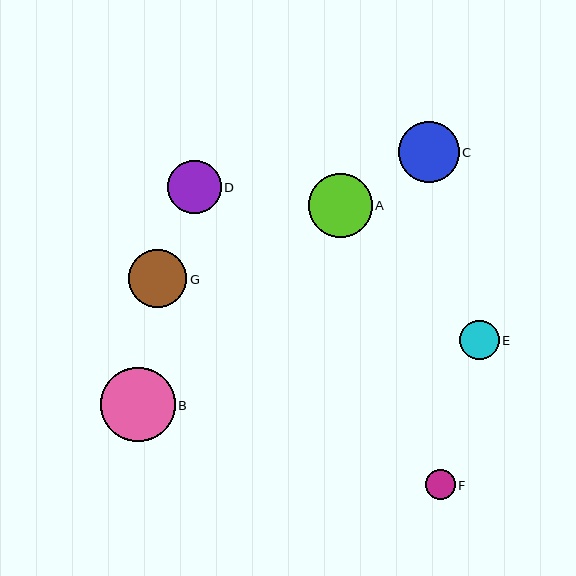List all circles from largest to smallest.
From largest to smallest: B, A, C, G, D, E, F.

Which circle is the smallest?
Circle F is the smallest with a size of approximately 29 pixels.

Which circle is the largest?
Circle B is the largest with a size of approximately 74 pixels.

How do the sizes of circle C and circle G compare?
Circle C and circle G are approximately the same size.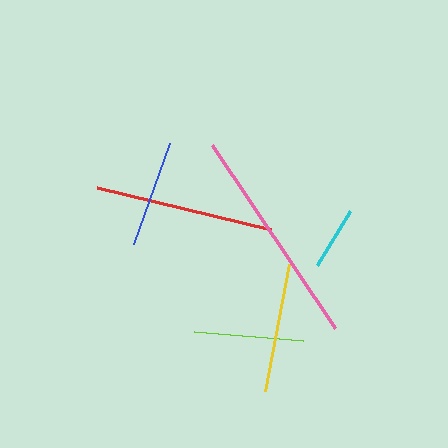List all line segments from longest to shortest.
From longest to shortest: pink, red, yellow, lime, blue, cyan.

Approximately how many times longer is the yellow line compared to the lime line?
The yellow line is approximately 1.2 times the length of the lime line.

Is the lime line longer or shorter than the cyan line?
The lime line is longer than the cyan line.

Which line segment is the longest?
The pink line is the longest at approximately 221 pixels.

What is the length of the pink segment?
The pink segment is approximately 221 pixels long.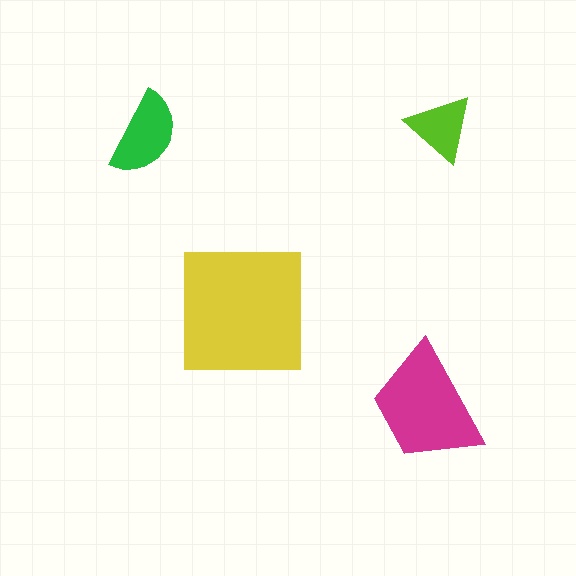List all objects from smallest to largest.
The lime triangle, the green semicircle, the magenta trapezoid, the yellow square.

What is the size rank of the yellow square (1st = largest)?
1st.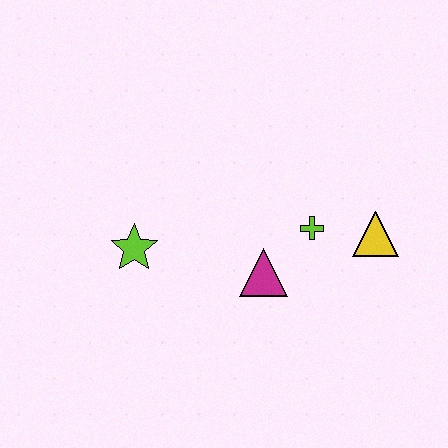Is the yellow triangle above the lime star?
Yes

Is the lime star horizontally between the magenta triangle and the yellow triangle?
No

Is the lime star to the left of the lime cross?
Yes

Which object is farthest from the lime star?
The yellow triangle is farthest from the lime star.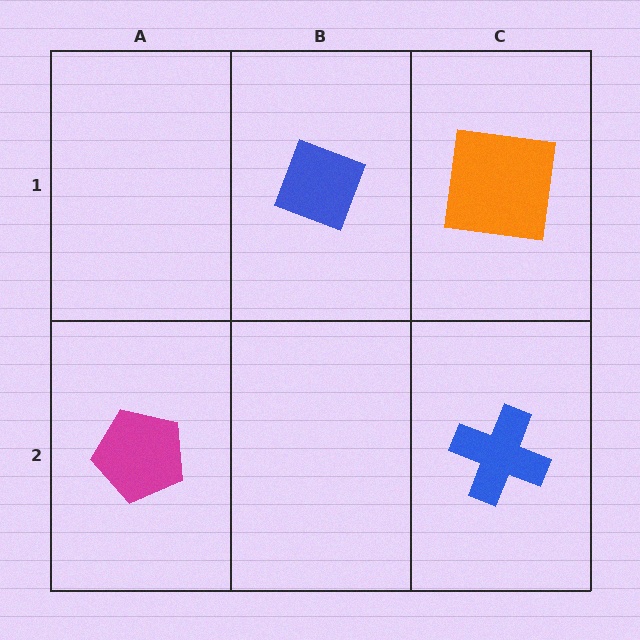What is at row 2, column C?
A blue cross.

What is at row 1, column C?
An orange square.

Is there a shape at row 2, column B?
No, that cell is empty.